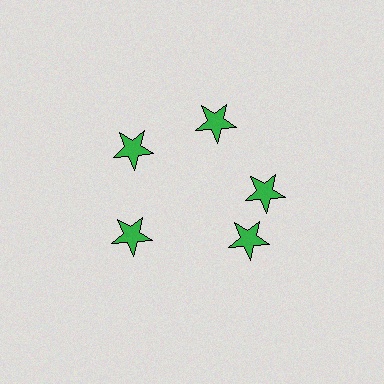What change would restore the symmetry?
The symmetry would be restored by rotating it back into even spacing with its neighbors so that all 5 stars sit at equal angles and equal distance from the center.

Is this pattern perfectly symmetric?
No. The 5 green stars are arranged in a ring, but one element near the 5 o'clock position is rotated out of alignment along the ring, breaking the 5-fold rotational symmetry.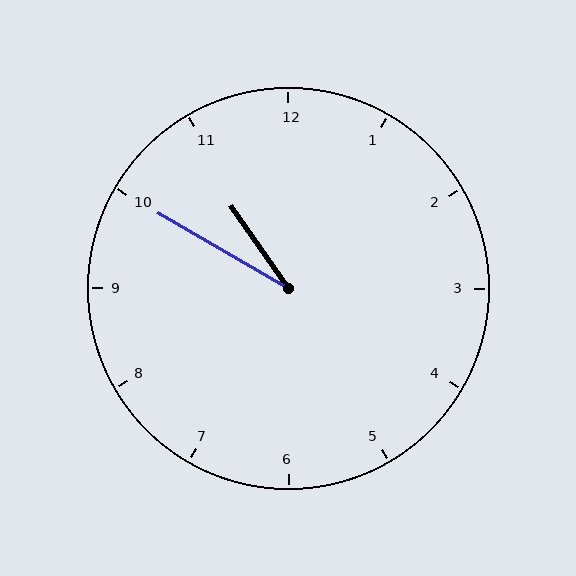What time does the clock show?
10:50.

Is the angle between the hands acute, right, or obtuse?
It is acute.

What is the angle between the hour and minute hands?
Approximately 25 degrees.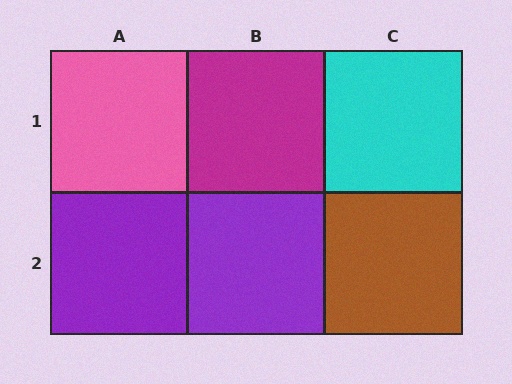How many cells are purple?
2 cells are purple.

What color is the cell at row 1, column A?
Pink.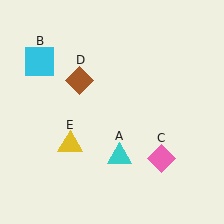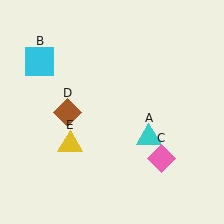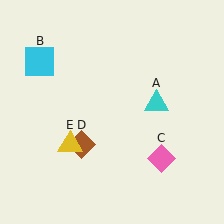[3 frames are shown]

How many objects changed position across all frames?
2 objects changed position: cyan triangle (object A), brown diamond (object D).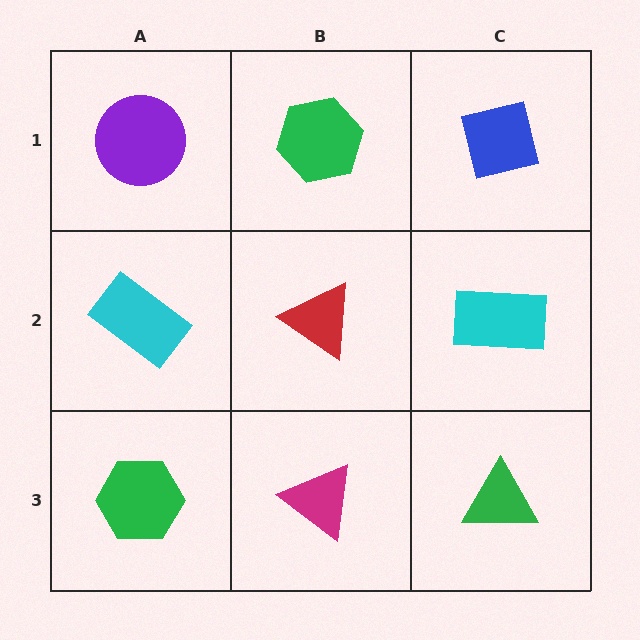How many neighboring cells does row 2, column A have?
3.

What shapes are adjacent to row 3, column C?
A cyan rectangle (row 2, column C), a magenta triangle (row 3, column B).